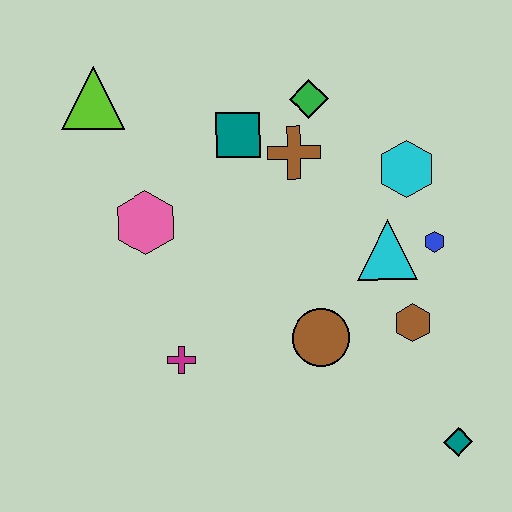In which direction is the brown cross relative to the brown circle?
The brown cross is above the brown circle.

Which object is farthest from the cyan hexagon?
The lime triangle is farthest from the cyan hexagon.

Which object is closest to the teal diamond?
The brown hexagon is closest to the teal diamond.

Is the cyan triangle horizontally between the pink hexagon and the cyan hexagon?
Yes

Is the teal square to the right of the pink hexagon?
Yes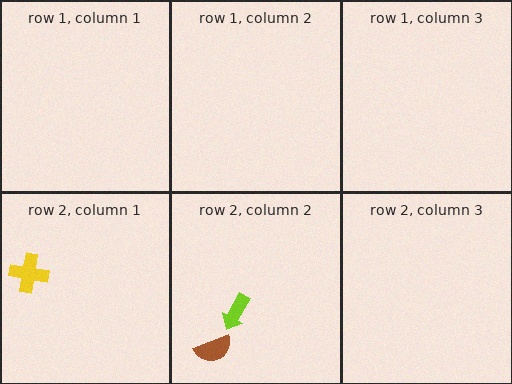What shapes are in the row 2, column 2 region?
The brown semicircle, the lime arrow.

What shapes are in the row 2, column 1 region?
The yellow cross.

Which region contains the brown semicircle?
The row 2, column 2 region.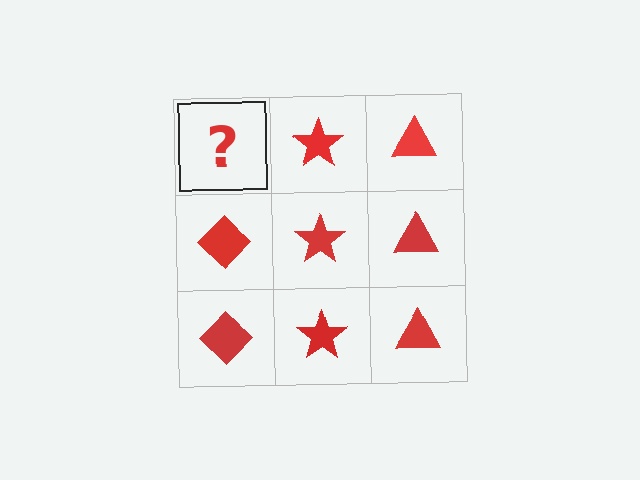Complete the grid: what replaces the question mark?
The question mark should be replaced with a red diamond.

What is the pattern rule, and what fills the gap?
The rule is that each column has a consistent shape. The gap should be filled with a red diamond.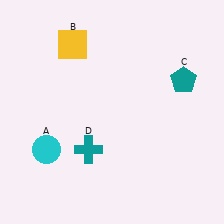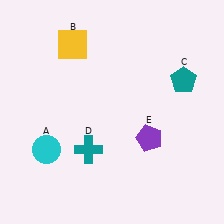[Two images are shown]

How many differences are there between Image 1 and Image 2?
There is 1 difference between the two images.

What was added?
A purple pentagon (E) was added in Image 2.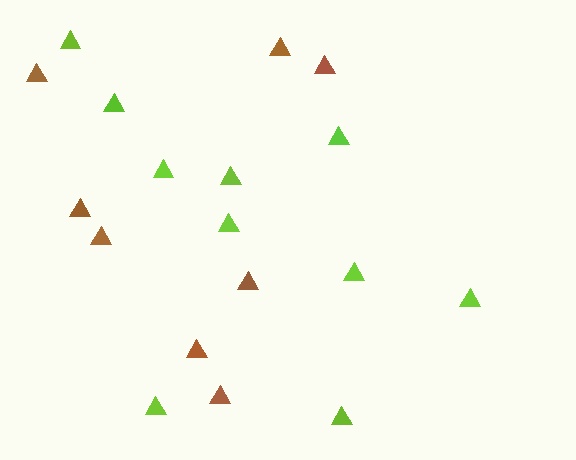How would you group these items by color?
There are 2 groups: one group of lime triangles (10) and one group of brown triangles (8).